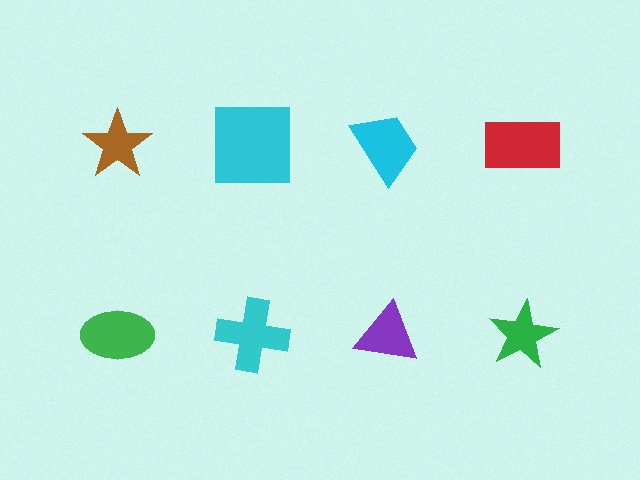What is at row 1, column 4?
A red rectangle.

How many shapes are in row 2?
4 shapes.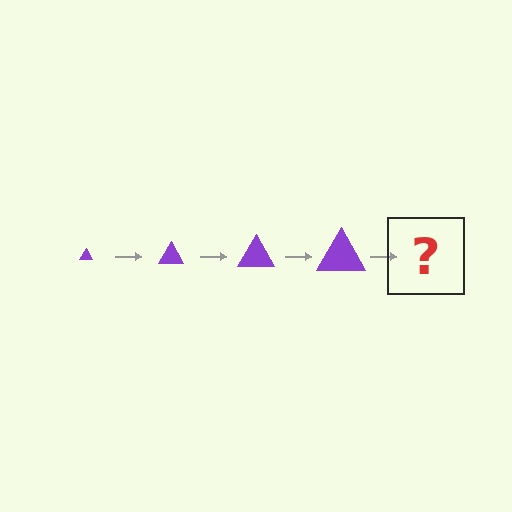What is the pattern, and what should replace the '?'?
The pattern is that the triangle gets progressively larger each step. The '?' should be a purple triangle, larger than the previous one.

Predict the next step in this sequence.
The next step is a purple triangle, larger than the previous one.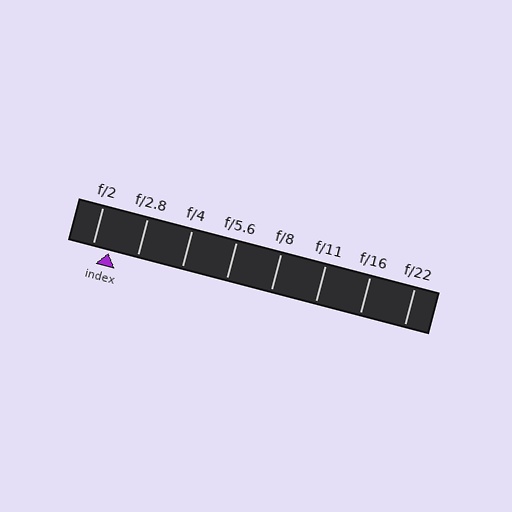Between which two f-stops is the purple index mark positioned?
The index mark is between f/2 and f/2.8.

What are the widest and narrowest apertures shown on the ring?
The widest aperture shown is f/2 and the narrowest is f/22.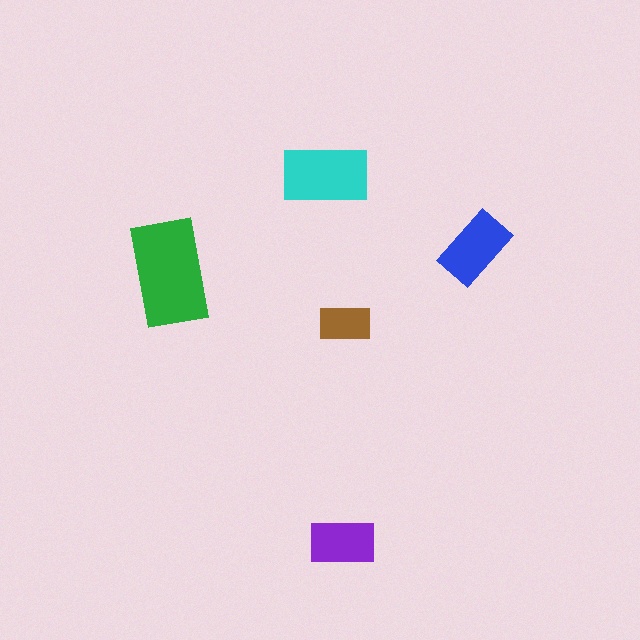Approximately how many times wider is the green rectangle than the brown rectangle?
About 2 times wider.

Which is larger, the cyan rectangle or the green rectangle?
The green one.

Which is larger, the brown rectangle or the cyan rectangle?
The cyan one.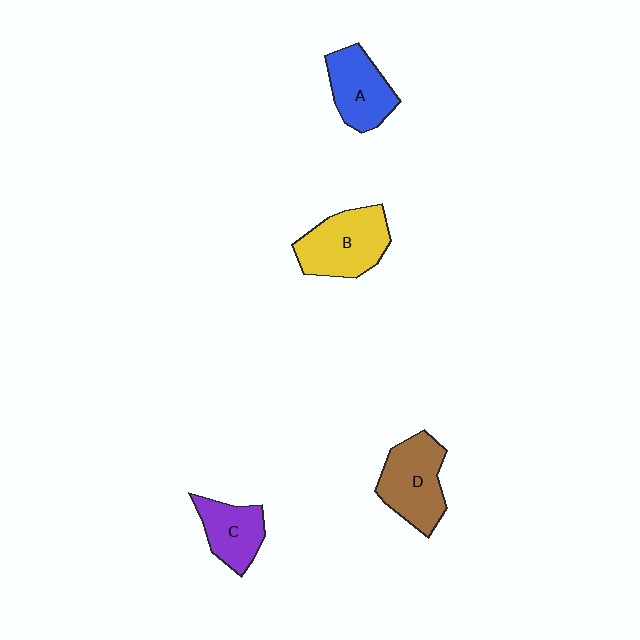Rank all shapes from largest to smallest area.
From largest to smallest: B (yellow), D (brown), A (blue), C (purple).